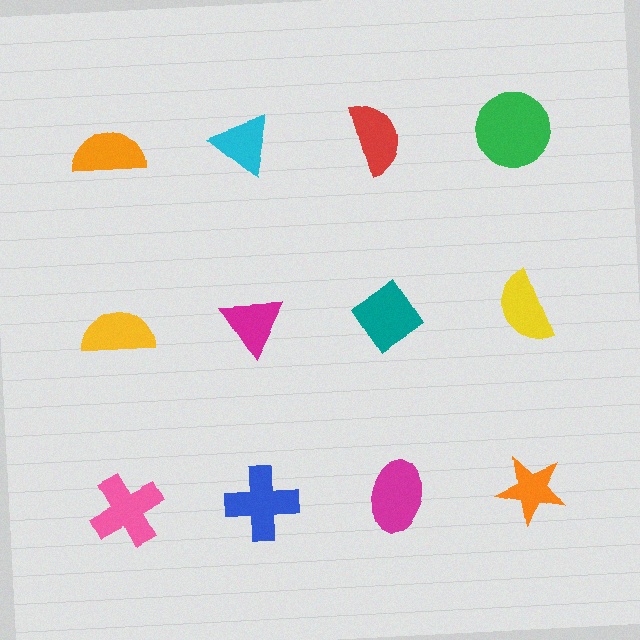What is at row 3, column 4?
An orange star.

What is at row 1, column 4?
A green circle.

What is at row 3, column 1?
A pink cross.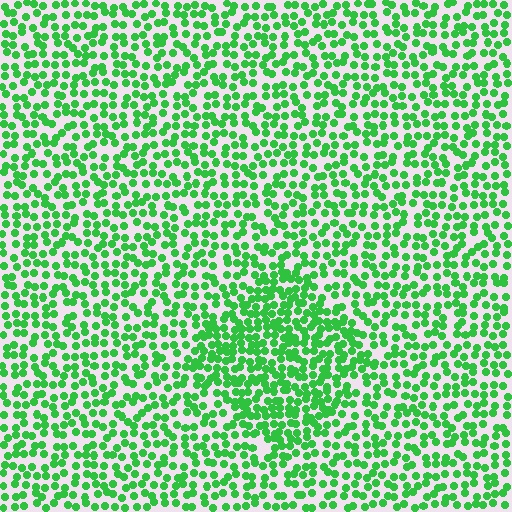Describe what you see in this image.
The image contains small green elements arranged at two different densities. A diamond-shaped region is visible where the elements are more densely packed than the surrounding area.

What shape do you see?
I see a diamond.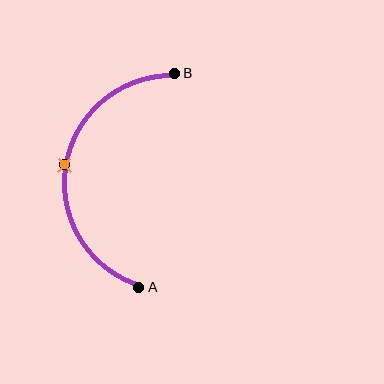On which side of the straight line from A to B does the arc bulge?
The arc bulges to the left of the straight line connecting A and B.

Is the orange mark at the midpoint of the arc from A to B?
Yes. The orange mark lies on the arc at equal arc-length from both A and B — it is the arc midpoint.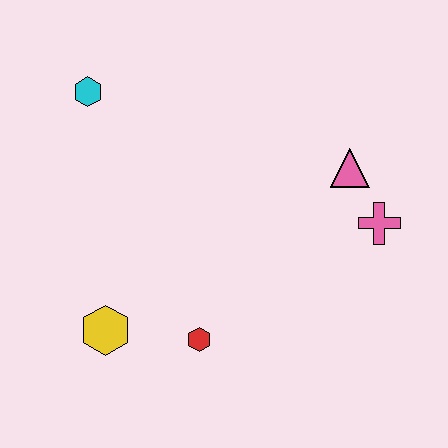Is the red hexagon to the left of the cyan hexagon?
No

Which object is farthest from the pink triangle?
The yellow hexagon is farthest from the pink triangle.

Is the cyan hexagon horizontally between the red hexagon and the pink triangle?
No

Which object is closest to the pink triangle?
The pink cross is closest to the pink triangle.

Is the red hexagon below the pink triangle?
Yes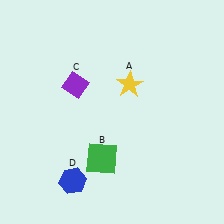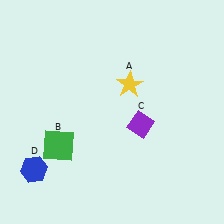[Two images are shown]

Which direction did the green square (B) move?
The green square (B) moved left.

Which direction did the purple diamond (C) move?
The purple diamond (C) moved right.